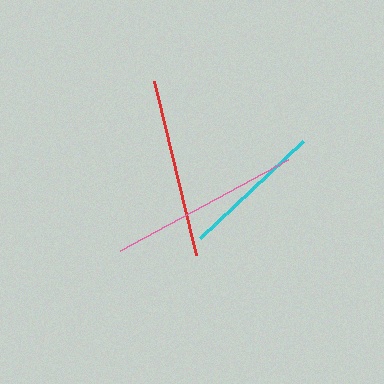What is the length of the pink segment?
The pink segment is approximately 191 pixels long.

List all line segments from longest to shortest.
From longest to shortest: pink, red, cyan.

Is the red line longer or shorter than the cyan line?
The red line is longer than the cyan line.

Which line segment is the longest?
The pink line is the longest at approximately 191 pixels.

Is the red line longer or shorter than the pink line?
The pink line is longer than the red line.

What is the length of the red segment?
The red segment is approximately 179 pixels long.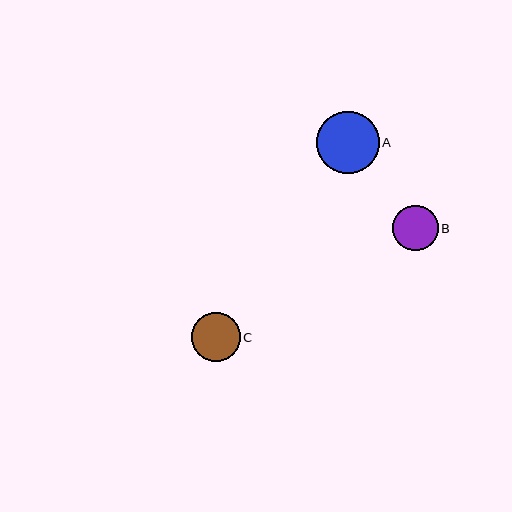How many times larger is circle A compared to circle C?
Circle A is approximately 1.3 times the size of circle C.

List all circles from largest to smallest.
From largest to smallest: A, C, B.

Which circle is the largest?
Circle A is the largest with a size of approximately 63 pixels.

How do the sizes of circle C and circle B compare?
Circle C and circle B are approximately the same size.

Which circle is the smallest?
Circle B is the smallest with a size of approximately 46 pixels.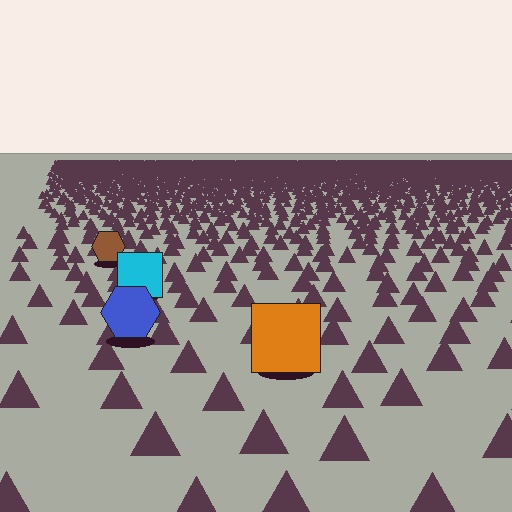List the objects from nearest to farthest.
From nearest to farthest: the orange square, the blue hexagon, the cyan square, the brown hexagon.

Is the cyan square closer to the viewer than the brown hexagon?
Yes. The cyan square is closer — you can tell from the texture gradient: the ground texture is coarser near it.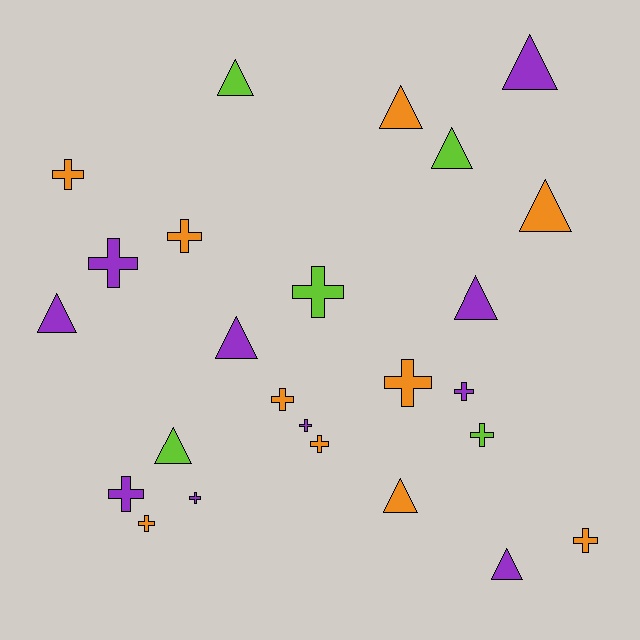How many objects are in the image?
There are 25 objects.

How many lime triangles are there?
There are 3 lime triangles.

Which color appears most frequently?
Orange, with 10 objects.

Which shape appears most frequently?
Cross, with 14 objects.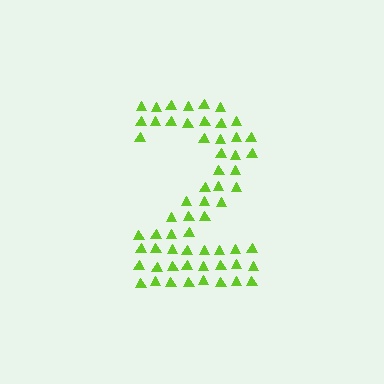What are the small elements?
The small elements are triangles.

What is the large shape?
The large shape is the digit 2.